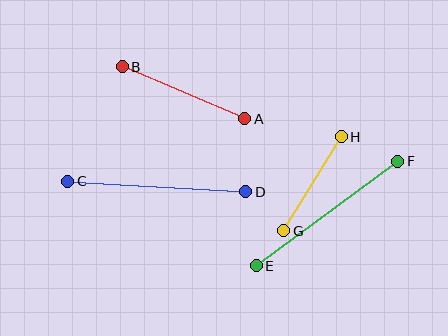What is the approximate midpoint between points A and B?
The midpoint is at approximately (184, 93) pixels.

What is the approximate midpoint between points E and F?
The midpoint is at approximately (327, 214) pixels.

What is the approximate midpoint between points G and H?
The midpoint is at approximately (312, 184) pixels.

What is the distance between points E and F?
The distance is approximately 176 pixels.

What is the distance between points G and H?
The distance is approximately 110 pixels.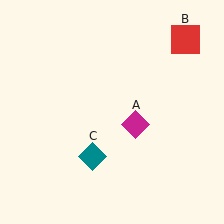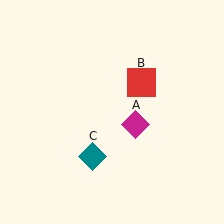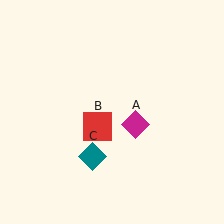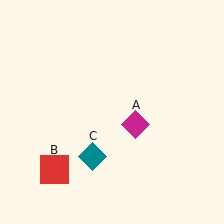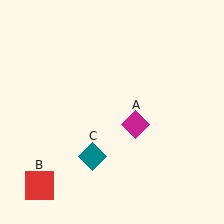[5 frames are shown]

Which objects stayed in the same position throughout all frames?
Magenta diamond (object A) and teal diamond (object C) remained stationary.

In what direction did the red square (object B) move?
The red square (object B) moved down and to the left.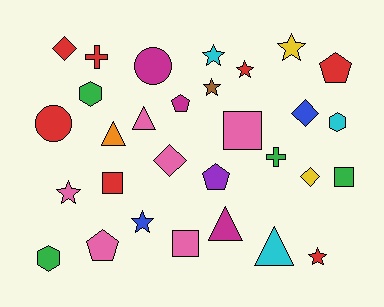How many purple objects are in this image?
There is 1 purple object.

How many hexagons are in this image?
There are 3 hexagons.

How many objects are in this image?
There are 30 objects.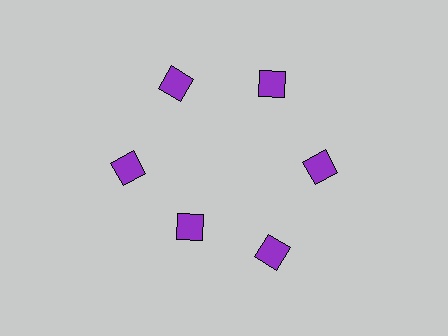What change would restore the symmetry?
The symmetry would be restored by moving it outward, back onto the ring so that all 6 squares sit at equal angles and equal distance from the center.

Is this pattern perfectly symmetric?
No. The 6 purple squares are arranged in a ring, but one element near the 7 o'clock position is pulled inward toward the center, breaking the 6-fold rotational symmetry.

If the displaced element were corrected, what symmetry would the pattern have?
It would have 6-fold rotational symmetry — the pattern would map onto itself every 60 degrees.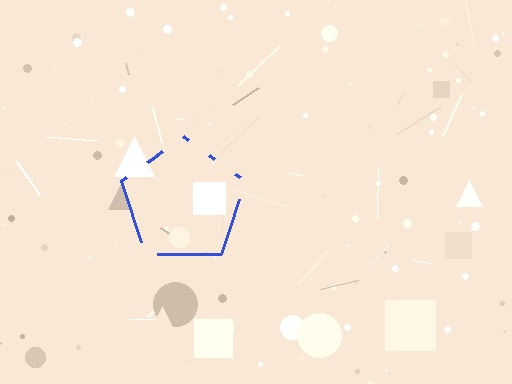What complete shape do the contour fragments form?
The contour fragments form a pentagon.